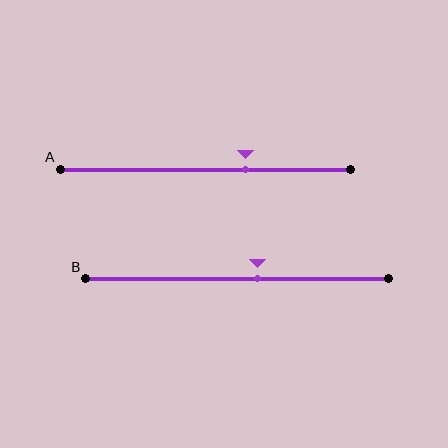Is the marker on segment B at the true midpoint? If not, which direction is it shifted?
No, the marker on segment B is shifted to the right by about 7% of the segment length.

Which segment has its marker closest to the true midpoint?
Segment B has its marker closest to the true midpoint.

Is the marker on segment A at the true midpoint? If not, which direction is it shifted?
No, the marker on segment A is shifted to the right by about 14% of the segment length.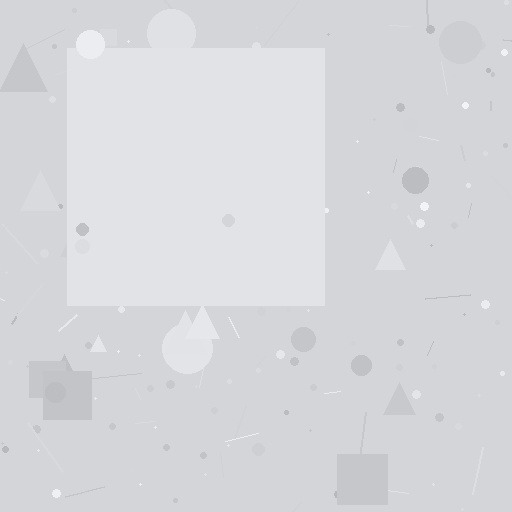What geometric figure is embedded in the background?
A square is embedded in the background.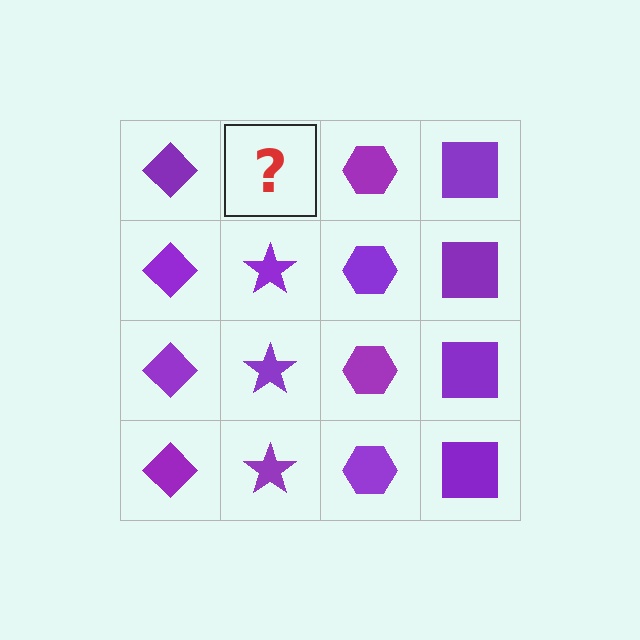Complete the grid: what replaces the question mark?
The question mark should be replaced with a purple star.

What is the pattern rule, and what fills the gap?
The rule is that each column has a consistent shape. The gap should be filled with a purple star.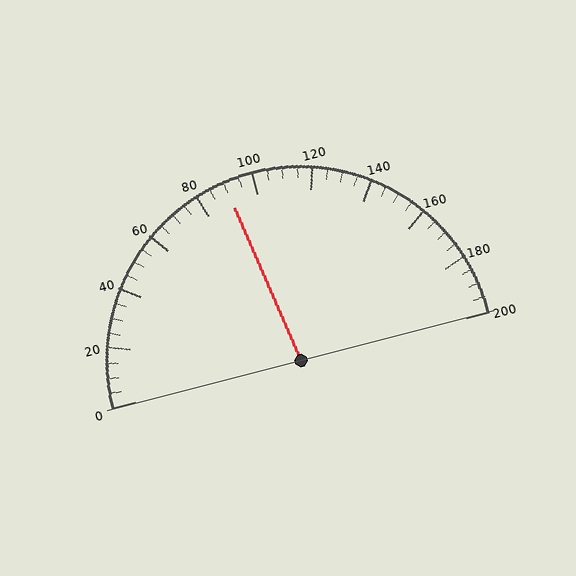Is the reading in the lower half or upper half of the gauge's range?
The reading is in the lower half of the range (0 to 200).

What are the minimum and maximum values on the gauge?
The gauge ranges from 0 to 200.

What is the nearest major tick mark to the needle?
The nearest major tick mark is 80.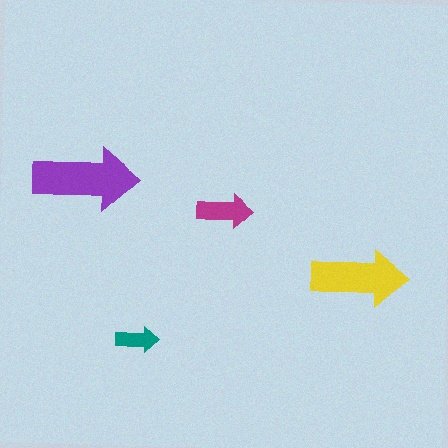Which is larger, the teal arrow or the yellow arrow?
The yellow one.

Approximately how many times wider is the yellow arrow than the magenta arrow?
About 1.5 times wider.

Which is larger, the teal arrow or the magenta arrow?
The magenta one.